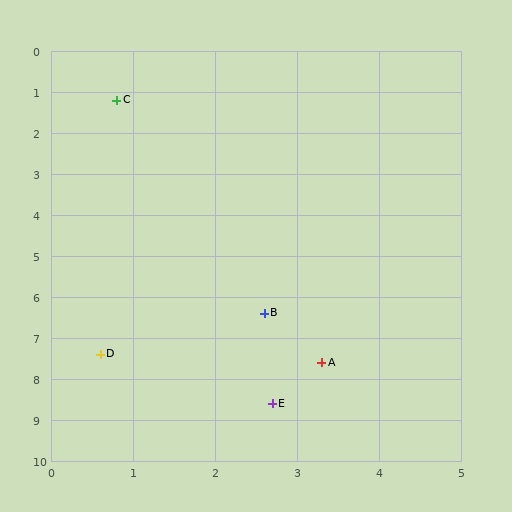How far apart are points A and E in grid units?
Points A and E are about 1.2 grid units apart.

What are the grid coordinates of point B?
Point B is at approximately (2.6, 6.4).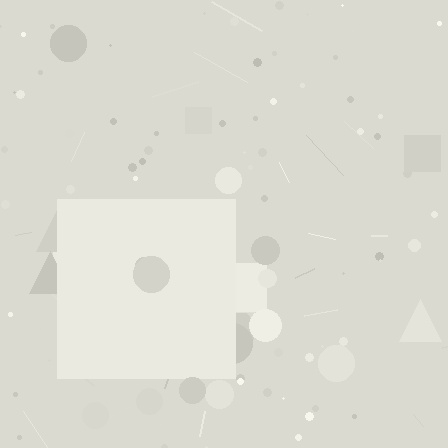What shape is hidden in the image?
A square is hidden in the image.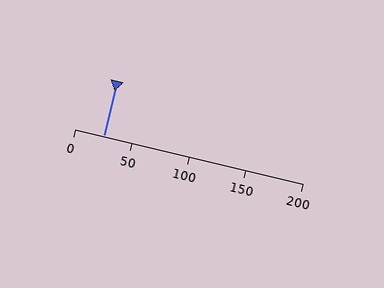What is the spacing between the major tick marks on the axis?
The major ticks are spaced 50 apart.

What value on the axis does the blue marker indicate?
The marker indicates approximately 25.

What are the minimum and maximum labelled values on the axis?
The axis runs from 0 to 200.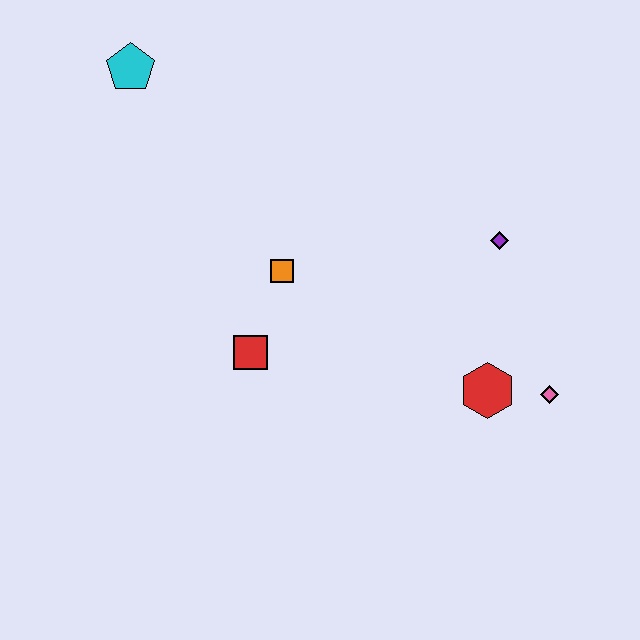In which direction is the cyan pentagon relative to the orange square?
The cyan pentagon is above the orange square.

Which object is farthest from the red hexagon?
The cyan pentagon is farthest from the red hexagon.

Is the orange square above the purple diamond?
No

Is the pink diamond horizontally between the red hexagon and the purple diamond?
No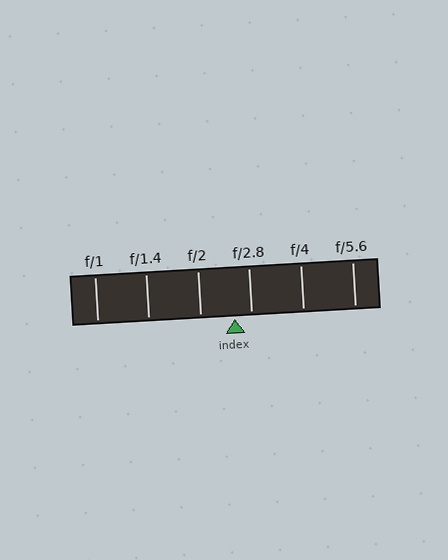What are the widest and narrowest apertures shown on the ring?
The widest aperture shown is f/1 and the narrowest is f/5.6.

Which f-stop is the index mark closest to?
The index mark is closest to f/2.8.